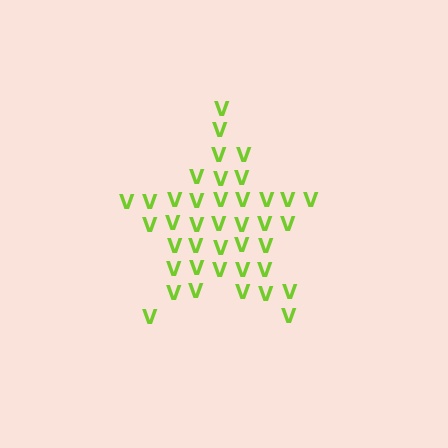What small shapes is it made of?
It is made of small letter V's.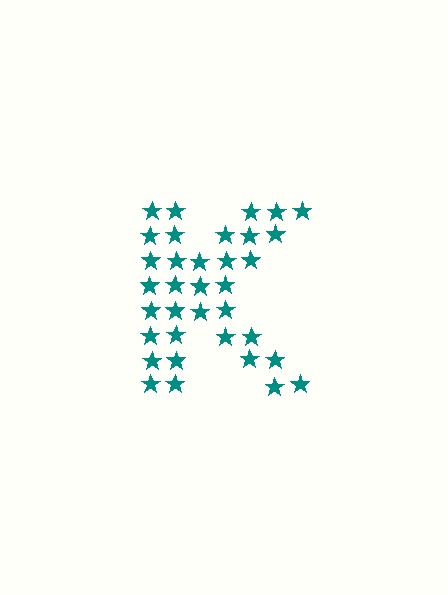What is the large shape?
The large shape is the letter K.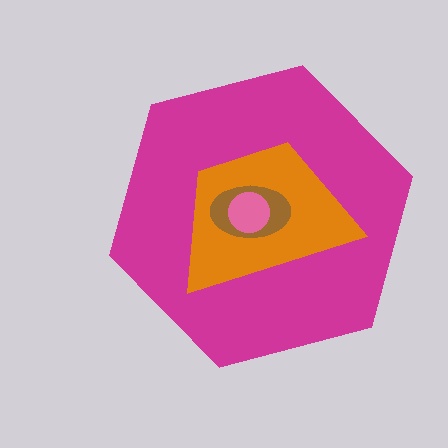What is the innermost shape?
The pink circle.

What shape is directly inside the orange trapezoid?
The brown ellipse.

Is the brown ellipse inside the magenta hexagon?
Yes.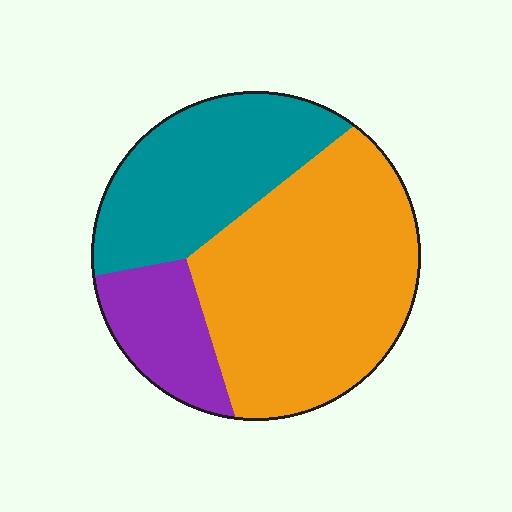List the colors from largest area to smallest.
From largest to smallest: orange, teal, purple.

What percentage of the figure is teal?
Teal takes up about one third (1/3) of the figure.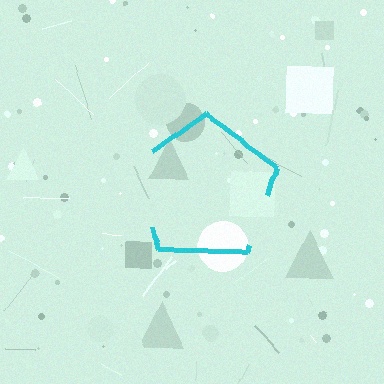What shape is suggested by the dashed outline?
The dashed outline suggests a pentagon.